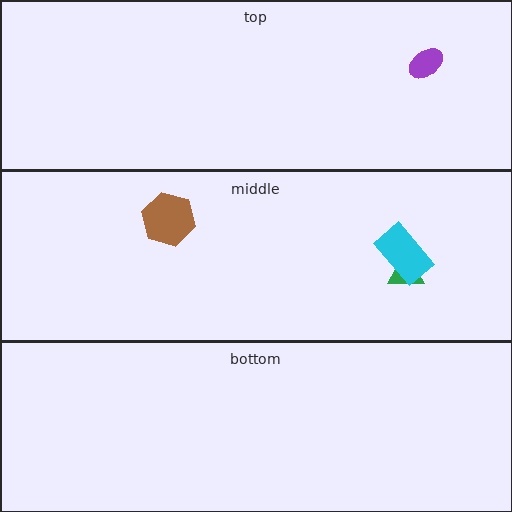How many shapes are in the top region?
1.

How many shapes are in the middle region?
3.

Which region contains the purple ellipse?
The top region.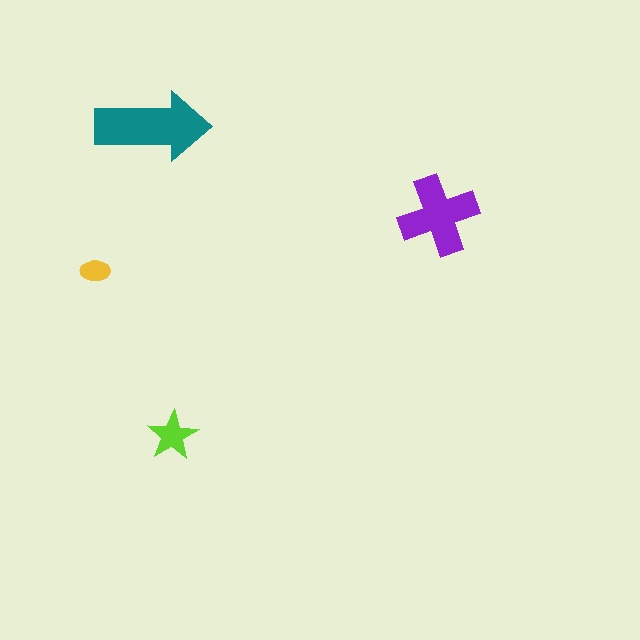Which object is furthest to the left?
The yellow ellipse is leftmost.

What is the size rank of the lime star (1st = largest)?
3rd.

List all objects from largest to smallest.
The teal arrow, the purple cross, the lime star, the yellow ellipse.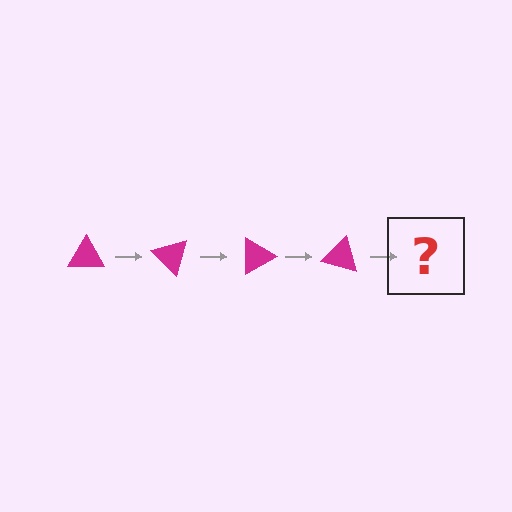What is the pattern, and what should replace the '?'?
The pattern is that the triangle rotates 45 degrees each step. The '?' should be a magenta triangle rotated 180 degrees.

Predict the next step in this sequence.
The next step is a magenta triangle rotated 180 degrees.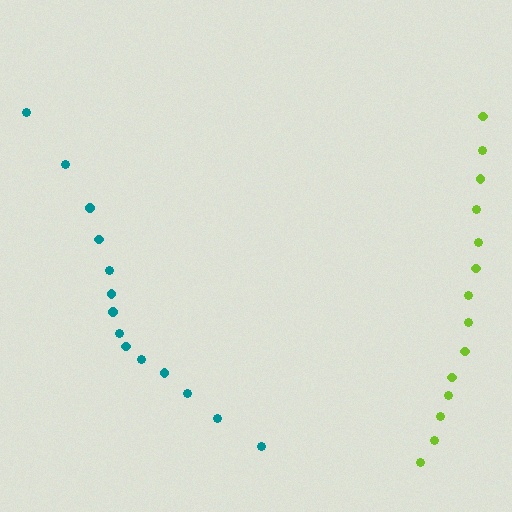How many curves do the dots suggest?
There are 2 distinct paths.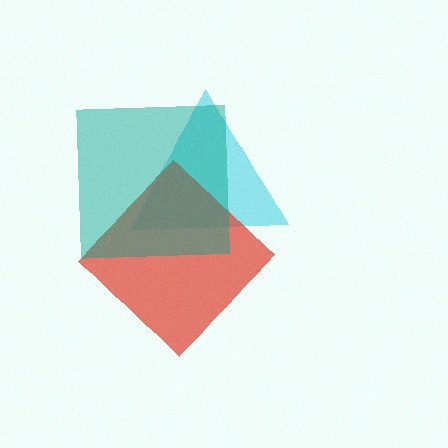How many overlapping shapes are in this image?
There are 3 overlapping shapes in the image.